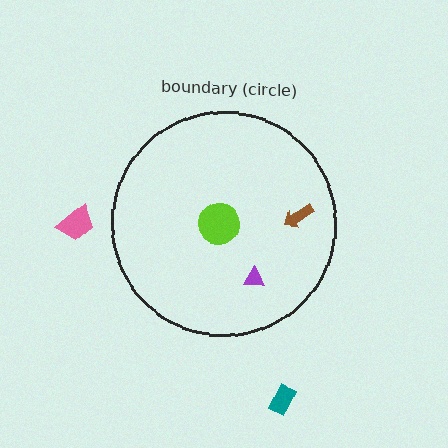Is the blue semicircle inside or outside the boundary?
Inside.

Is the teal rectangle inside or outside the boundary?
Outside.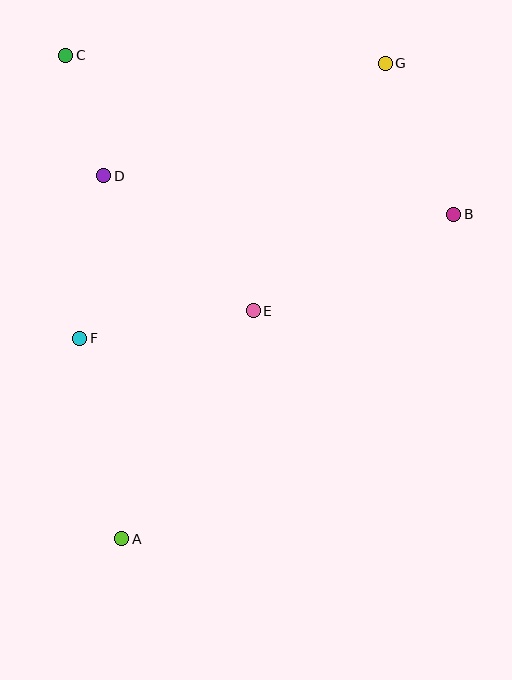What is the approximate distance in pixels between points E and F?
The distance between E and F is approximately 176 pixels.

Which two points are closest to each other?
Points C and D are closest to each other.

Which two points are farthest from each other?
Points A and G are farthest from each other.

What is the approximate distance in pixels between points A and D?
The distance between A and D is approximately 364 pixels.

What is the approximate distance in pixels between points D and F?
The distance between D and F is approximately 164 pixels.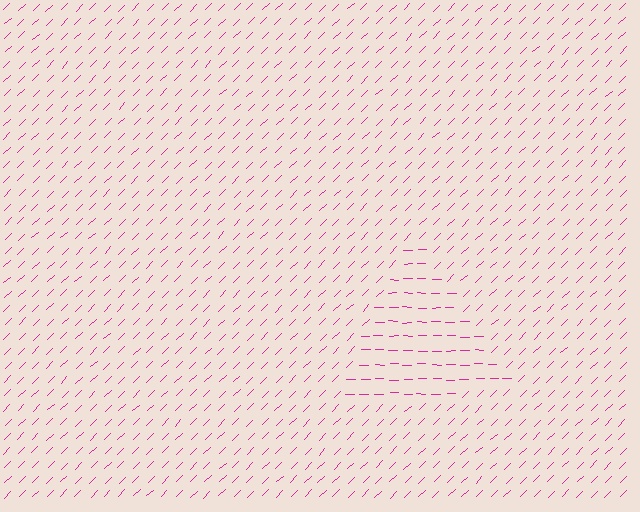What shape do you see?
I see a triangle.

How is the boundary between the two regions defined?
The boundary is defined purely by a change in line orientation (approximately 45 degrees difference). All lines are the same color and thickness.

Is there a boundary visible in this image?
Yes, there is a texture boundary formed by a change in line orientation.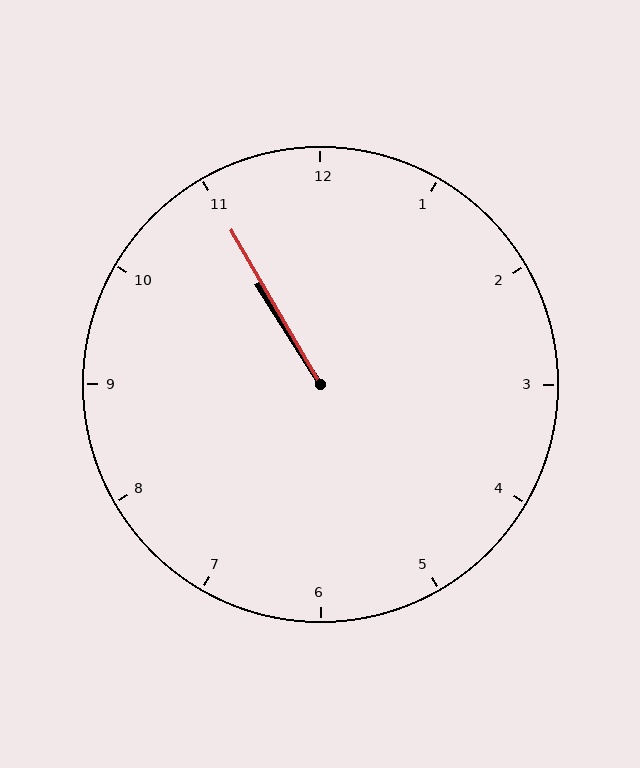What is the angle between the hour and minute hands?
Approximately 2 degrees.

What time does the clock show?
10:55.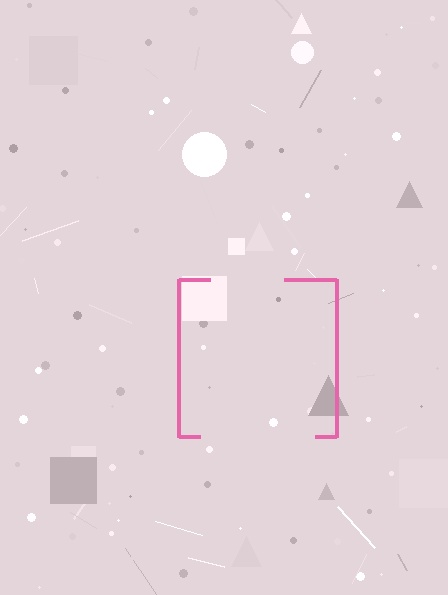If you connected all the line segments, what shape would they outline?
They would outline a square.